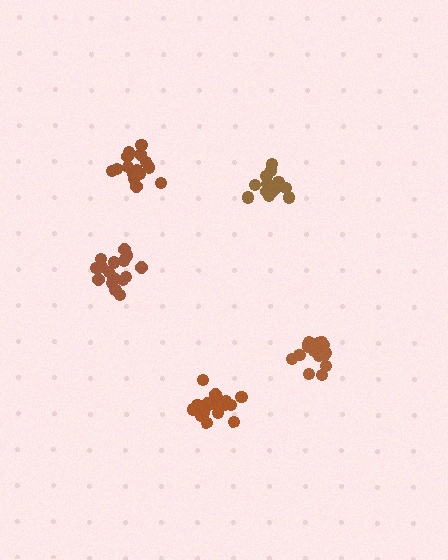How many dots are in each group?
Group 1: 16 dots, Group 2: 18 dots, Group 3: 14 dots, Group 4: 18 dots, Group 5: 18 dots (84 total).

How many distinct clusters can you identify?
There are 5 distinct clusters.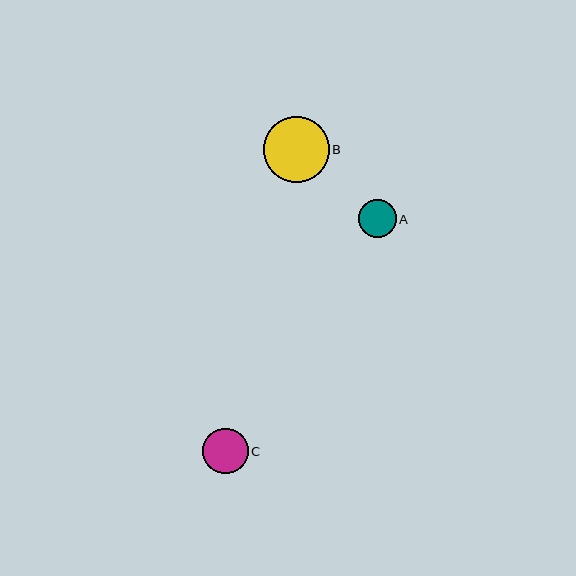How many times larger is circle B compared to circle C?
Circle B is approximately 1.5 times the size of circle C.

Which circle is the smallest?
Circle A is the smallest with a size of approximately 37 pixels.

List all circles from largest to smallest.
From largest to smallest: B, C, A.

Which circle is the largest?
Circle B is the largest with a size of approximately 66 pixels.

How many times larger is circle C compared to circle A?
Circle C is approximately 1.2 times the size of circle A.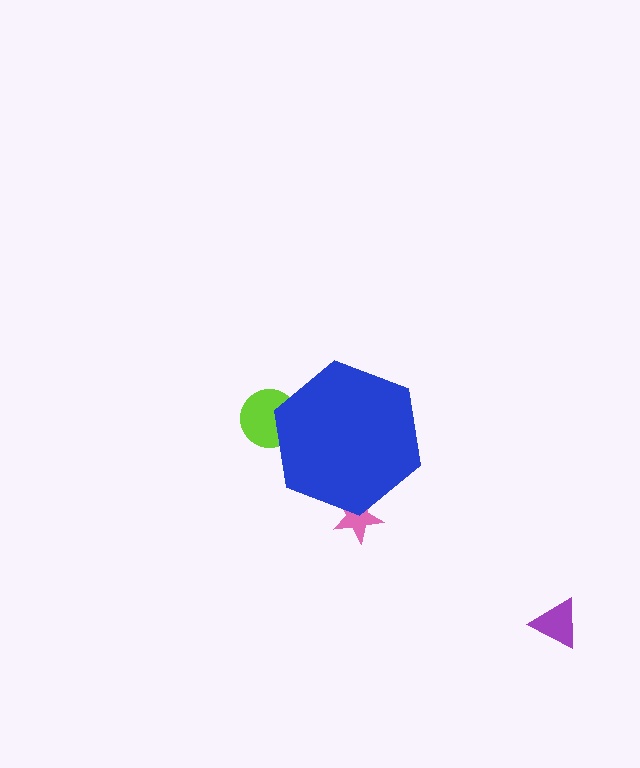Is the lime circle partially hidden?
Yes, the lime circle is partially hidden behind the blue hexagon.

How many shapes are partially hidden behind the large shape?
2 shapes are partially hidden.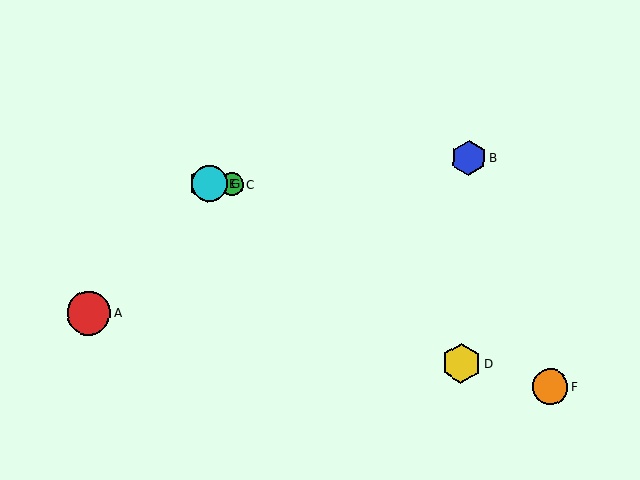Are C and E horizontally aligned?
Yes, both are at y≈184.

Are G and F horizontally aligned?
No, G is at y≈184 and F is at y≈387.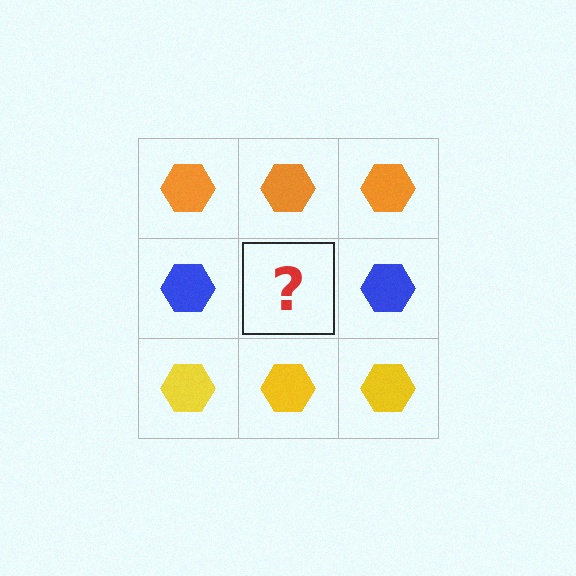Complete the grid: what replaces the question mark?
The question mark should be replaced with a blue hexagon.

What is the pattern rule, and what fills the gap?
The rule is that each row has a consistent color. The gap should be filled with a blue hexagon.